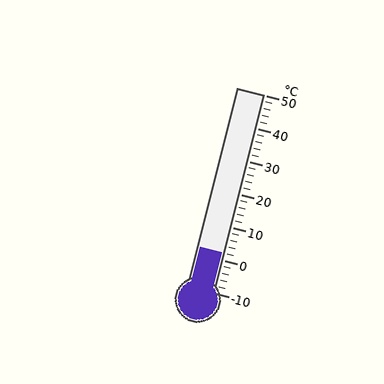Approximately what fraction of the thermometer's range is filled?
The thermometer is filled to approximately 20% of its range.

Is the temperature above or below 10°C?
The temperature is below 10°C.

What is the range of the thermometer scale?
The thermometer scale ranges from -10°C to 50°C.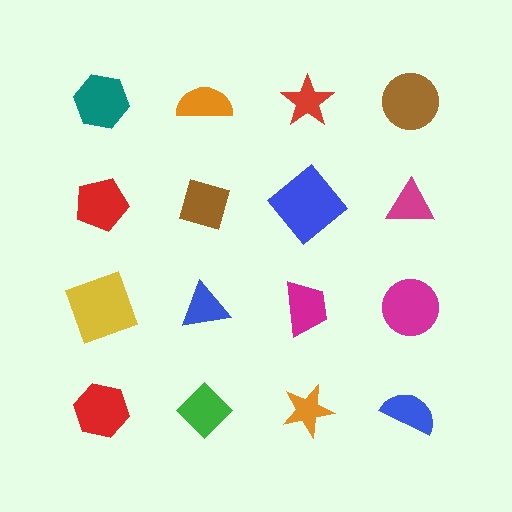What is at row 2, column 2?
A brown diamond.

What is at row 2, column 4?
A magenta triangle.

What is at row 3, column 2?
A blue triangle.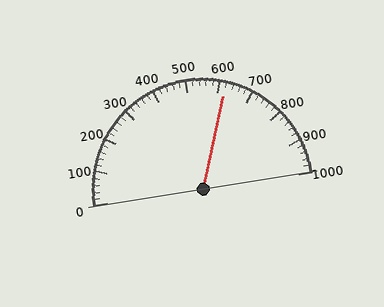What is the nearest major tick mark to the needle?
The nearest major tick mark is 600.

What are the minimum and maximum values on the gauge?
The gauge ranges from 0 to 1000.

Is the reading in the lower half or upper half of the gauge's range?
The reading is in the upper half of the range (0 to 1000).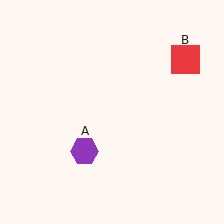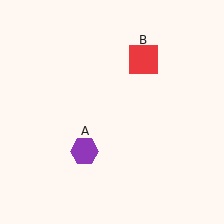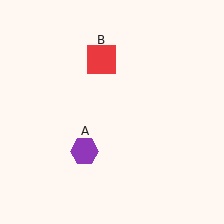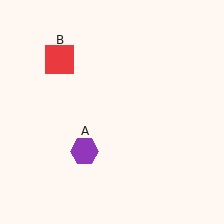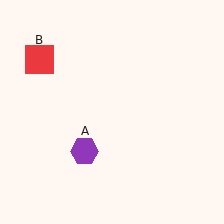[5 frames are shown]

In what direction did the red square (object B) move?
The red square (object B) moved left.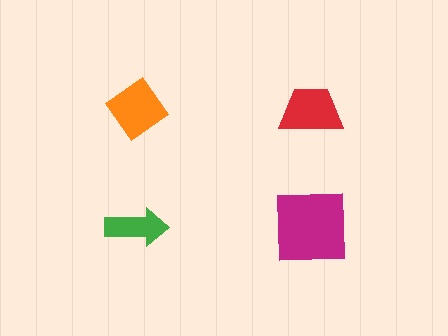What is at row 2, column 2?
A magenta square.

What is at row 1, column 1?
An orange diamond.